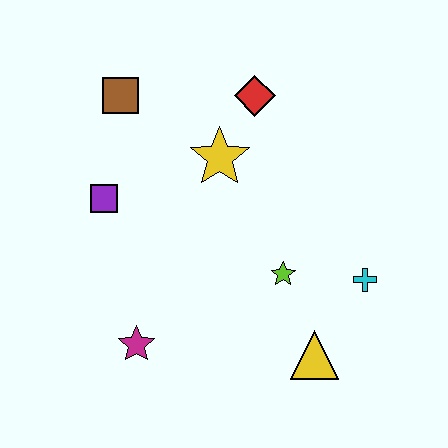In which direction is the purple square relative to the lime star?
The purple square is to the left of the lime star.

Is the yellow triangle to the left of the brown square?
No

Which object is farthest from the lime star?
The brown square is farthest from the lime star.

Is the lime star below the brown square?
Yes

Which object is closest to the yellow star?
The red diamond is closest to the yellow star.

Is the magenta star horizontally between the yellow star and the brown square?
Yes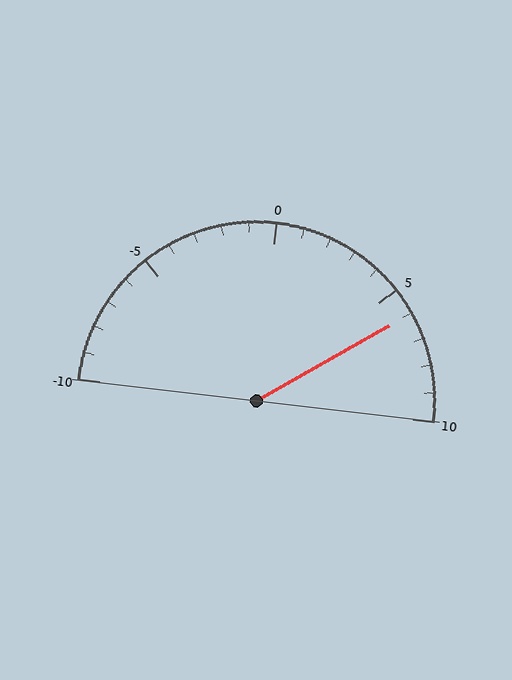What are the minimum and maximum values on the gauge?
The gauge ranges from -10 to 10.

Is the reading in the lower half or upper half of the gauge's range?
The reading is in the upper half of the range (-10 to 10).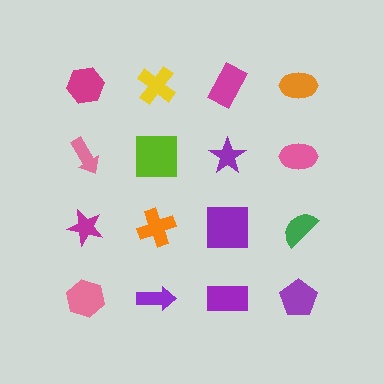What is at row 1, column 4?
An orange ellipse.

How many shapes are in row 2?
4 shapes.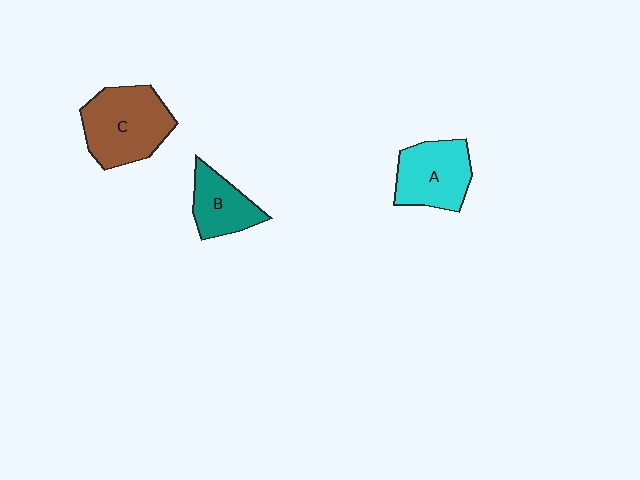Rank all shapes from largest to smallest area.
From largest to smallest: C (brown), A (cyan), B (teal).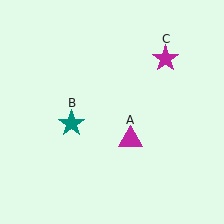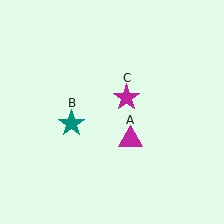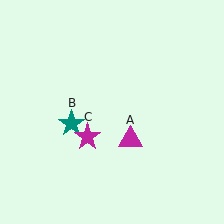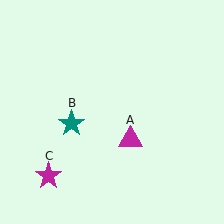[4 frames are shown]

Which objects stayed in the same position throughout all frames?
Magenta triangle (object A) and teal star (object B) remained stationary.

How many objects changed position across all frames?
1 object changed position: magenta star (object C).